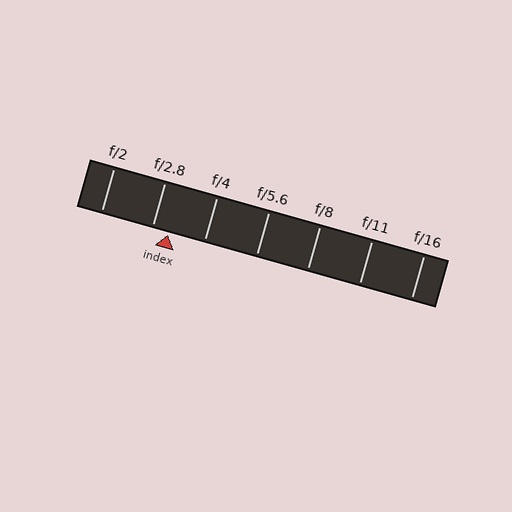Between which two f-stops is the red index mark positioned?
The index mark is between f/2.8 and f/4.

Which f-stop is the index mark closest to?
The index mark is closest to f/2.8.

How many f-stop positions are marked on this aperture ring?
There are 7 f-stop positions marked.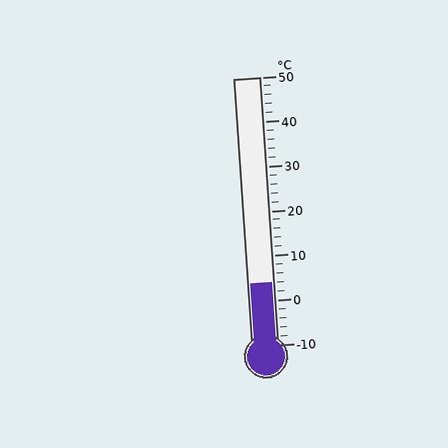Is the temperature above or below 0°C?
The temperature is above 0°C.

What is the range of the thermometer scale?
The thermometer scale ranges from -10°C to 50°C.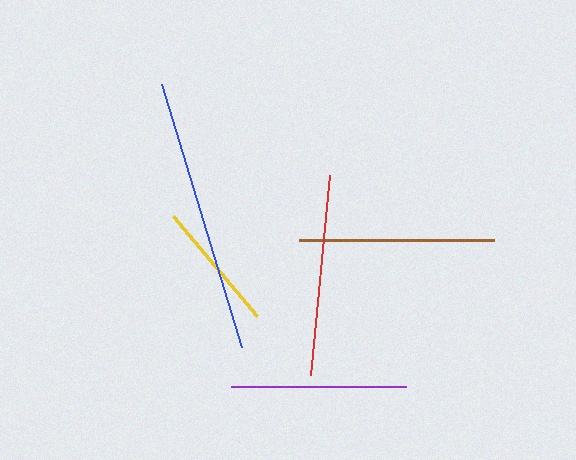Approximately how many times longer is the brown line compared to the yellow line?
The brown line is approximately 1.5 times the length of the yellow line.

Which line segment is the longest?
The blue line is the longest at approximately 275 pixels.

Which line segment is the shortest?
The yellow line is the shortest at approximately 131 pixels.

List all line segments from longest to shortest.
From longest to shortest: blue, red, brown, purple, yellow.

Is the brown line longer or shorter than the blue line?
The blue line is longer than the brown line.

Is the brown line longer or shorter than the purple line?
The brown line is longer than the purple line.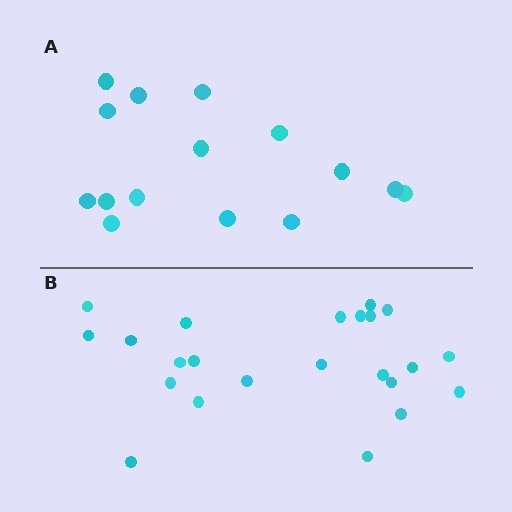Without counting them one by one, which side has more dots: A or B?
Region B (the bottom region) has more dots.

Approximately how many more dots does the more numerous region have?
Region B has roughly 8 or so more dots than region A.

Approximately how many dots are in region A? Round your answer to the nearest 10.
About 20 dots. (The exact count is 15, which rounds to 20.)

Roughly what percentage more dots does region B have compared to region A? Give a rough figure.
About 55% more.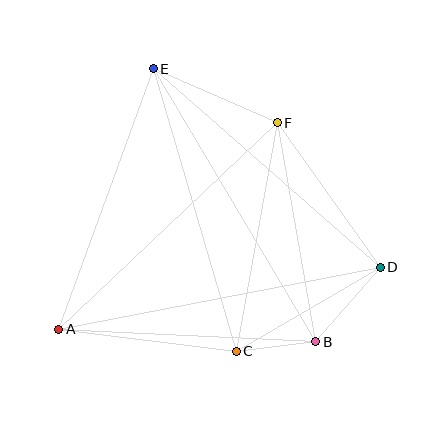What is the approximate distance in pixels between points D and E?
The distance between D and E is approximately 302 pixels.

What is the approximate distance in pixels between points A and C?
The distance between A and C is approximately 179 pixels.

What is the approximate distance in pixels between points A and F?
The distance between A and F is approximately 301 pixels.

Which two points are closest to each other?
Points B and C are closest to each other.